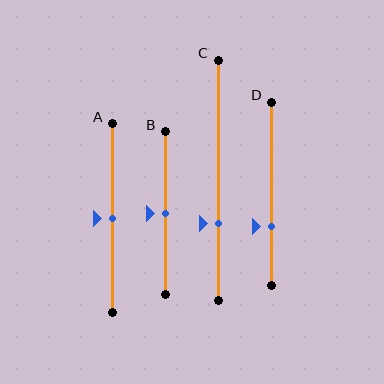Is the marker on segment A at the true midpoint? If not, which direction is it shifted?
Yes, the marker on segment A is at the true midpoint.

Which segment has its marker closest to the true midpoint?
Segment A has its marker closest to the true midpoint.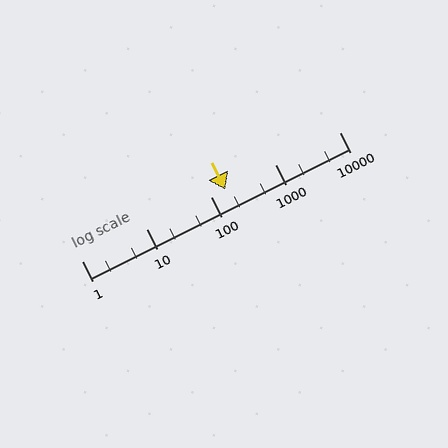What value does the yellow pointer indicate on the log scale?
The pointer indicates approximately 170.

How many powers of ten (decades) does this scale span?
The scale spans 4 decades, from 1 to 10000.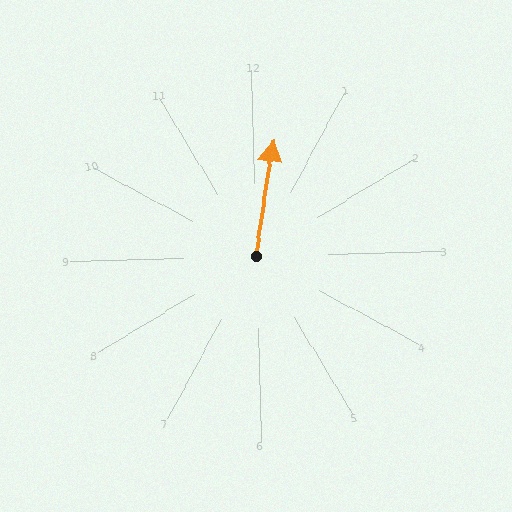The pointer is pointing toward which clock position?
Roughly 12 o'clock.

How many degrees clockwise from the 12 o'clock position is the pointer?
Approximately 10 degrees.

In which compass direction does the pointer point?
North.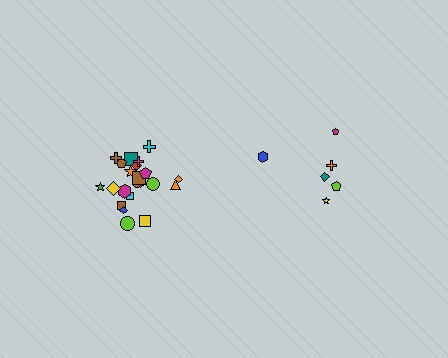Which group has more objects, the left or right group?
The left group.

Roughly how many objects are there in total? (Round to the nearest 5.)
Roughly 30 objects in total.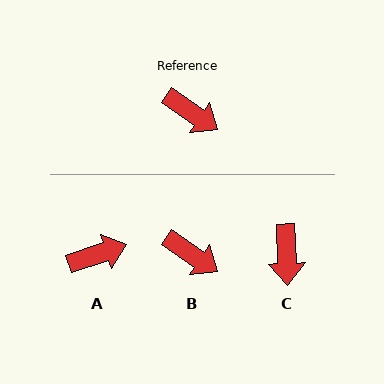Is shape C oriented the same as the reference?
No, it is off by about 54 degrees.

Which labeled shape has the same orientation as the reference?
B.